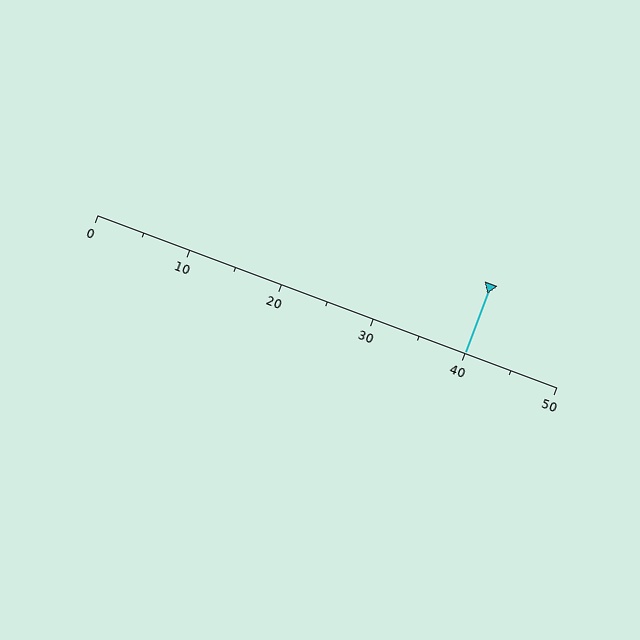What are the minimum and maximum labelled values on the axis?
The axis runs from 0 to 50.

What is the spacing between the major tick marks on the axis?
The major ticks are spaced 10 apart.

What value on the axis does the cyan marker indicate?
The marker indicates approximately 40.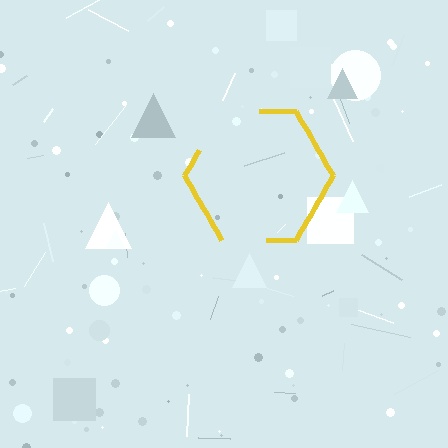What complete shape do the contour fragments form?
The contour fragments form a hexagon.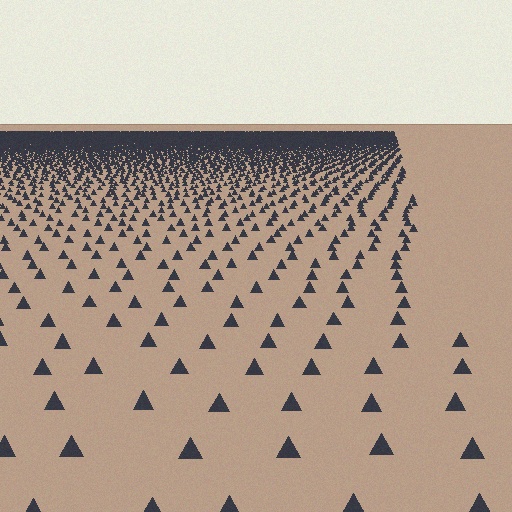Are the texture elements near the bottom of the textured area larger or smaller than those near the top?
Larger. Near the bottom, elements are closer to the viewer and appear at a bigger on-screen size.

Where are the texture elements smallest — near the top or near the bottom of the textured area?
Near the top.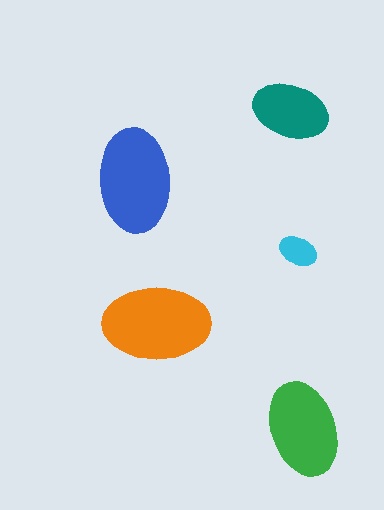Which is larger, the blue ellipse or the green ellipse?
The blue one.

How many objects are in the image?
There are 5 objects in the image.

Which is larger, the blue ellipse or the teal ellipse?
The blue one.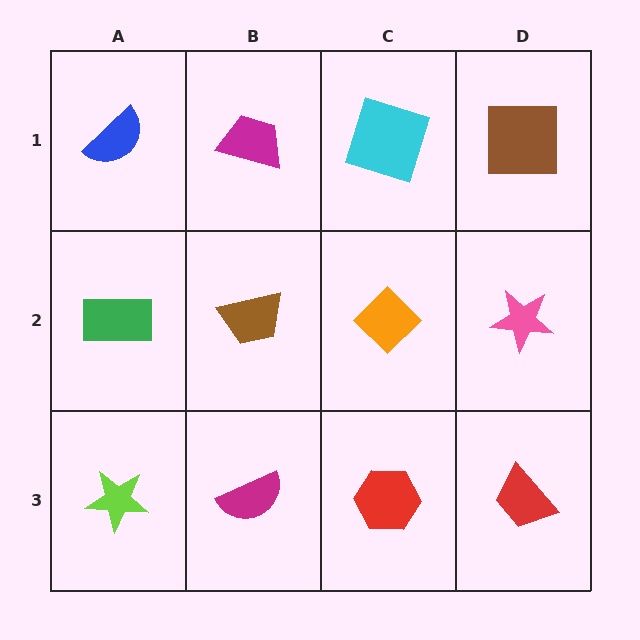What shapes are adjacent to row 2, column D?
A brown square (row 1, column D), a red trapezoid (row 3, column D), an orange diamond (row 2, column C).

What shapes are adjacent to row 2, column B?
A magenta trapezoid (row 1, column B), a magenta semicircle (row 3, column B), a green rectangle (row 2, column A), an orange diamond (row 2, column C).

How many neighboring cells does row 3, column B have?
3.